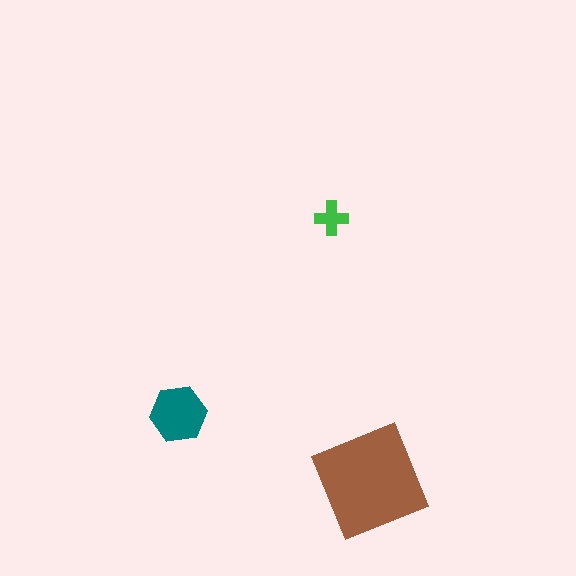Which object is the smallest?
The green cross.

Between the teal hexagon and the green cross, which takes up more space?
The teal hexagon.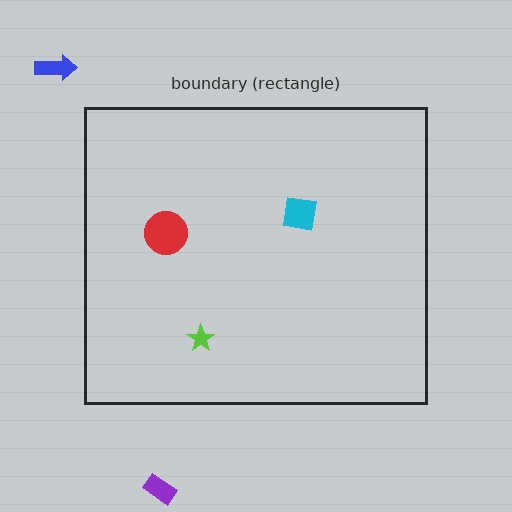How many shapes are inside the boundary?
3 inside, 2 outside.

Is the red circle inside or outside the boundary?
Inside.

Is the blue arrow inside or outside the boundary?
Outside.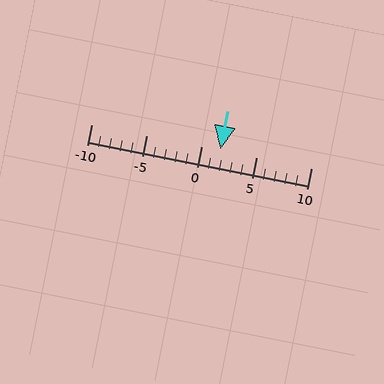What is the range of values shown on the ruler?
The ruler shows values from -10 to 10.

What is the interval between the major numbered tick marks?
The major tick marks are spaced 5 units apart.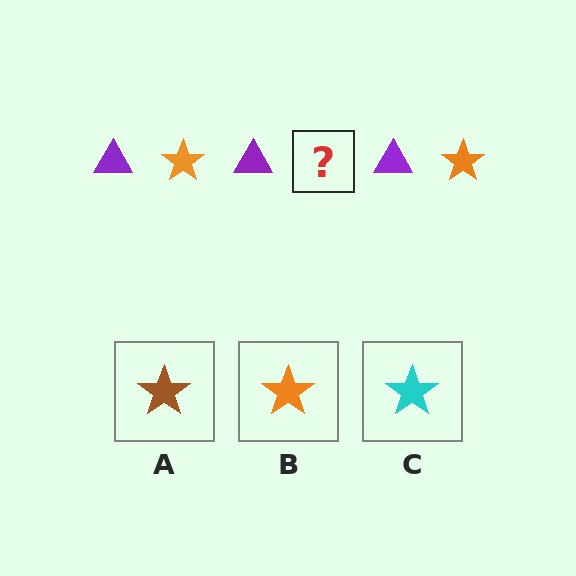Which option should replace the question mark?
Option B.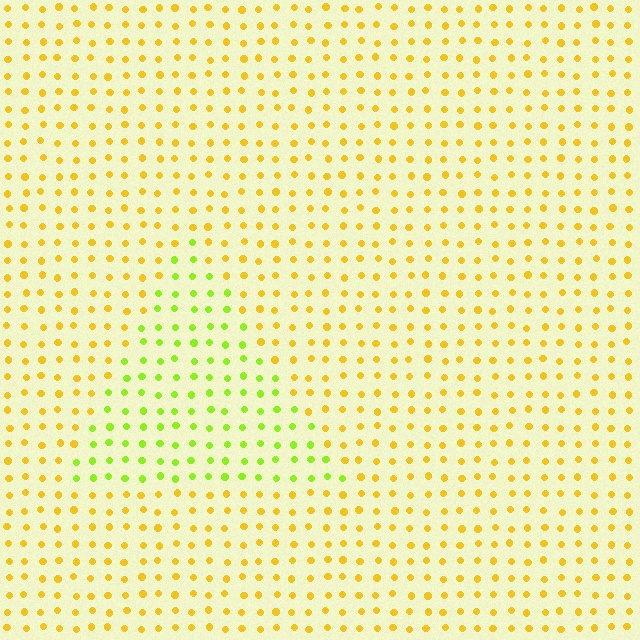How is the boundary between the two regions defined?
The boundary is defined purely by a slight shift in hue (about 42 degrees). Spacing, size, and orientation are identical on both sides.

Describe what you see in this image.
The image is filled with small yellow elements in a uniform arrangement. A triangle-shaped region is visible where the elements are tinted to a slightly different hue, forming a subtle color boundary.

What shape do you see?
I see a triangle.